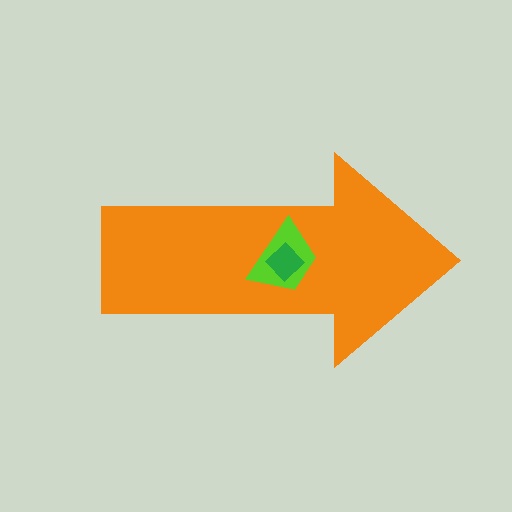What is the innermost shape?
The green diamond.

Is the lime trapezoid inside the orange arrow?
Yes.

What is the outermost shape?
The orange arrow.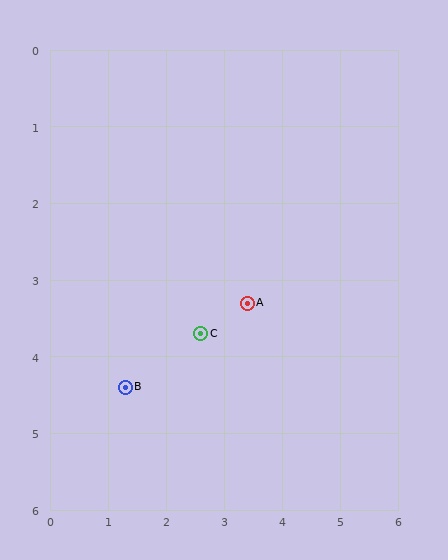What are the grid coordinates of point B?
Point B is at approximately (1.3, 4.4).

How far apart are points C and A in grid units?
Points C and A are about 0.9 grid units apart.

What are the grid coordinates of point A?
Point A is at approximately (3.4, 3.3).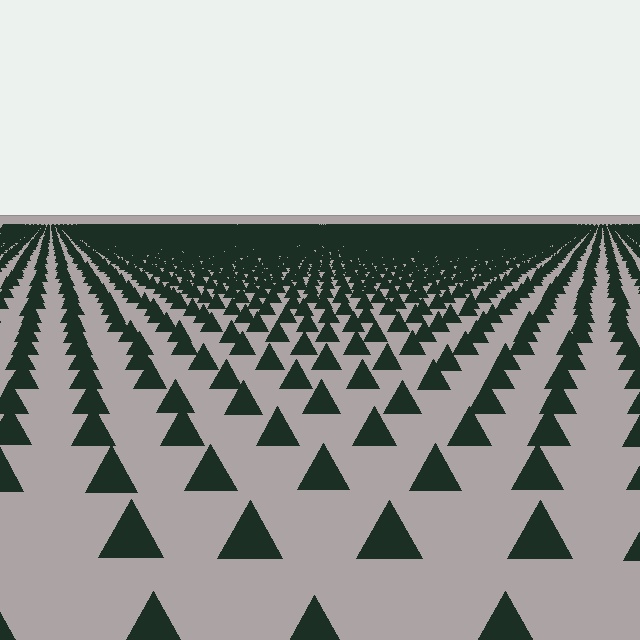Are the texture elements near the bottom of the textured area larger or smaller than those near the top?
Larger. Near the bottom, elements are closer to the viewer and appear at a bigger on-screen size.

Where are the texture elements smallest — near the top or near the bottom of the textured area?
Near the top.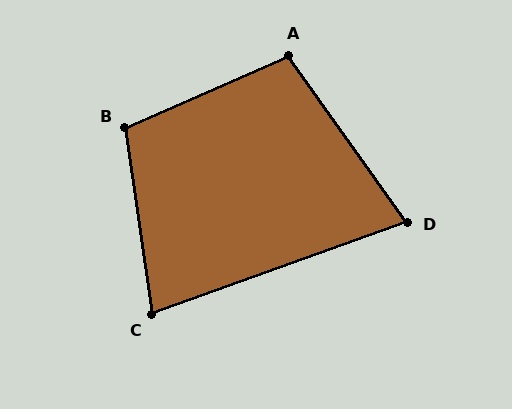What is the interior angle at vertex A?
Approximately 102 degrees (obtuse).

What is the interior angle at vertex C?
Approximately 78 degrees (acute).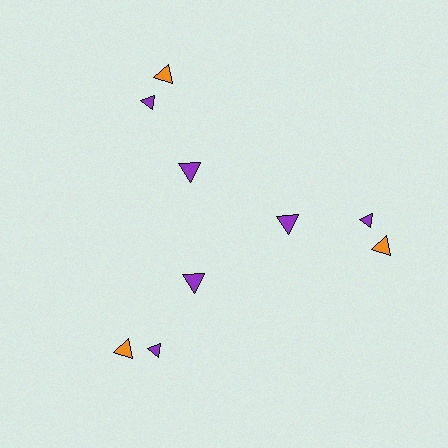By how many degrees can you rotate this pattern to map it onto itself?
The pattern maps onto itself every 120 degrees of rotation.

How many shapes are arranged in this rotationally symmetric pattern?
There are 9 shapes, arranged in 3 groups of 3.